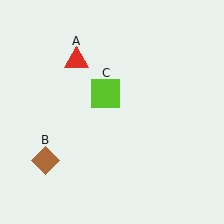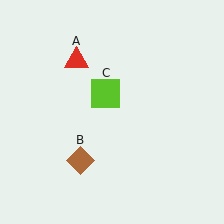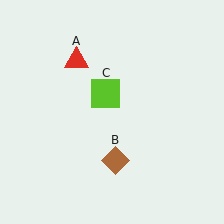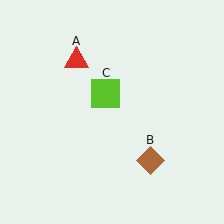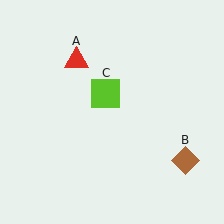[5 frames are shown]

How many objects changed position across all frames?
1 object changed position: brown diamond (object B).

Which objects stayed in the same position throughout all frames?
Red triangle (object A) and lime square (object C) remained stationary.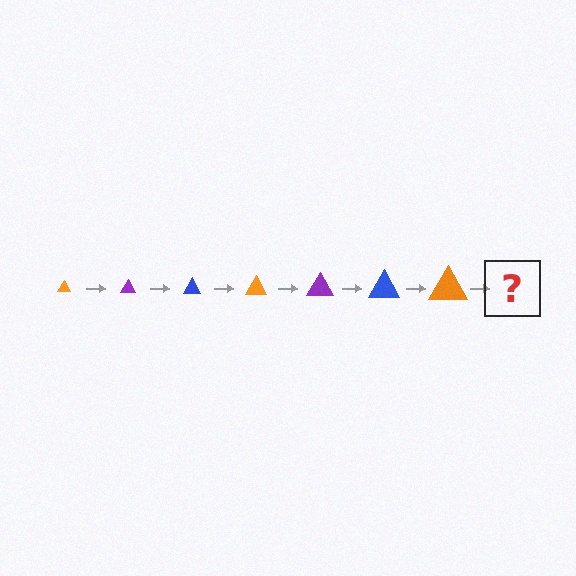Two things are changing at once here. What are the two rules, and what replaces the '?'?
The two rules are that the triangle grows larger each step and the color cycles through orange, purple, and blue. The '?' should be a purple triangle, larger than the previous one.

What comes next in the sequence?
The next element should be a purple triangle, larger than the previous one.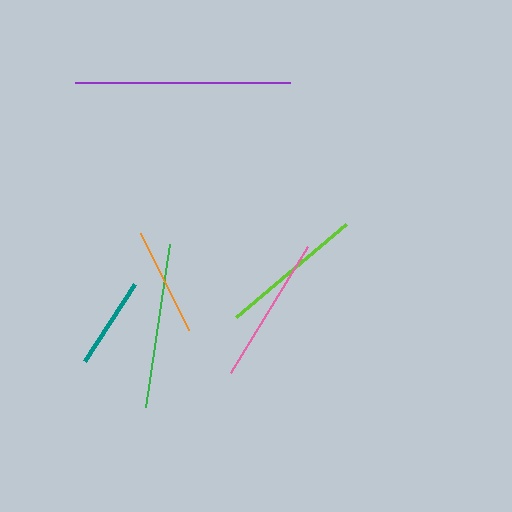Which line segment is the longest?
The purple line is the longest at approximately 215 pixels.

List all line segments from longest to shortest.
From longest to shortest: purple, green, pink, lime, orange, teal.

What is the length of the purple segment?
The purple segment is approximately 215 pixels long.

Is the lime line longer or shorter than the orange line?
The lime line is longer than the orange line.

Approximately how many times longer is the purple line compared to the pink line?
The purple line is approximately 1.5 times the length of the pink line.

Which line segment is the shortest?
The teal line is the shortest at approximately 92 pixels.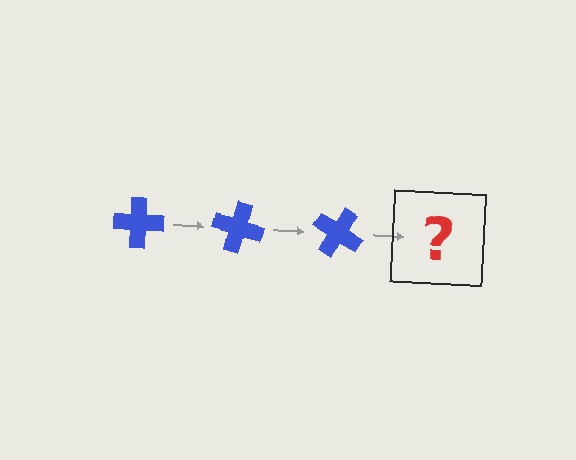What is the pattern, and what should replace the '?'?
The pattern is that the cross rotates 15 degrees each step. The '?' should be a blue cross rotated 45 degrees.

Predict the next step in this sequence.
The next step is a blue cross rotated 45 degrees.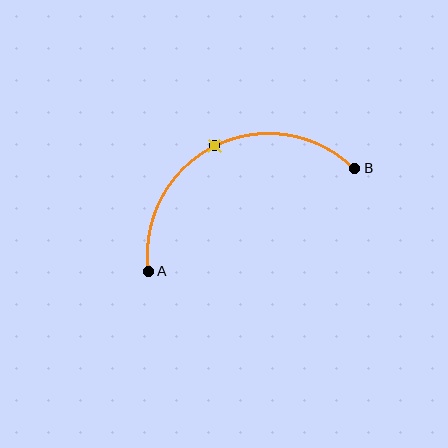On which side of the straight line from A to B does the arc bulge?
The arc bulges above the straight line connecting A and B.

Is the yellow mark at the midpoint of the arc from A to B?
Yes. The yellow mark lies on the arc at equal arc-length from both A and B — it is the arc midpoint.